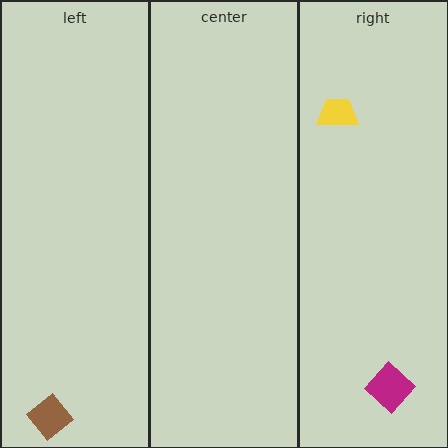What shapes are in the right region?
The yellow trapezoid, the magenta diamond.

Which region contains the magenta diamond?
The right region.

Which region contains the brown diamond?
The left region.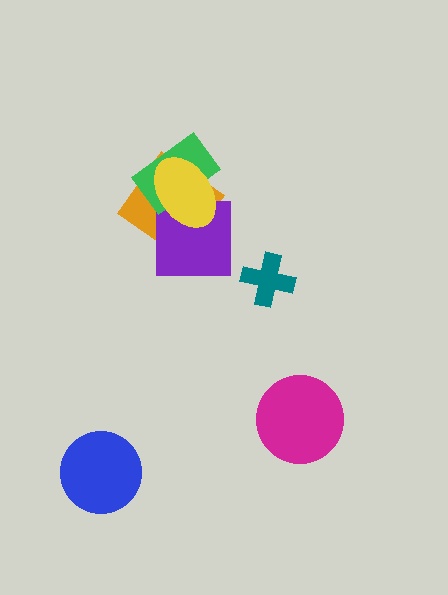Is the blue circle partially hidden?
No, no other shape covers it.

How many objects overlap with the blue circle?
0 objects overlap with the blue circle.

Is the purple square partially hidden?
Yes, it is partially covered by another shape.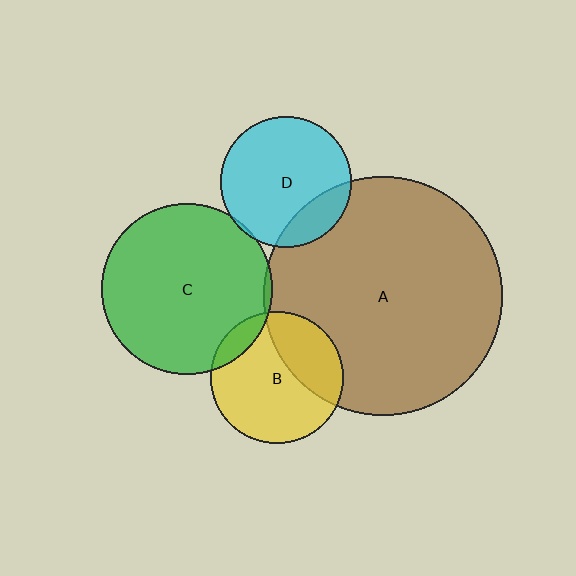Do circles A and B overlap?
Yes.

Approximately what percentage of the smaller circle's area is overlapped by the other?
Approximately 30%.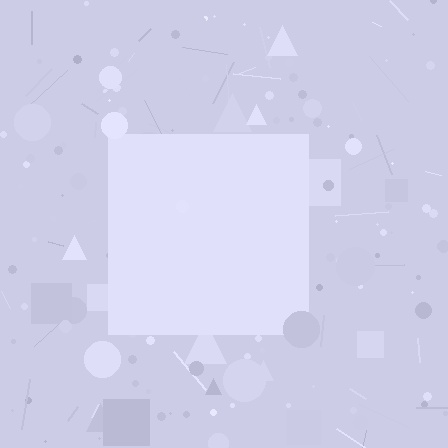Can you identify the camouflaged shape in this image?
The camouflaged shape is a square.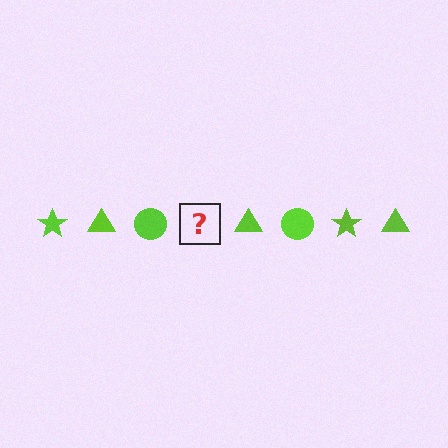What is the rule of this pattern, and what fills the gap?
The rule is that the pattern cycles through star, triangle, circle shapes in lime. The gap should be filled with a lime star.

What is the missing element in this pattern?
The missing element is a lime star.